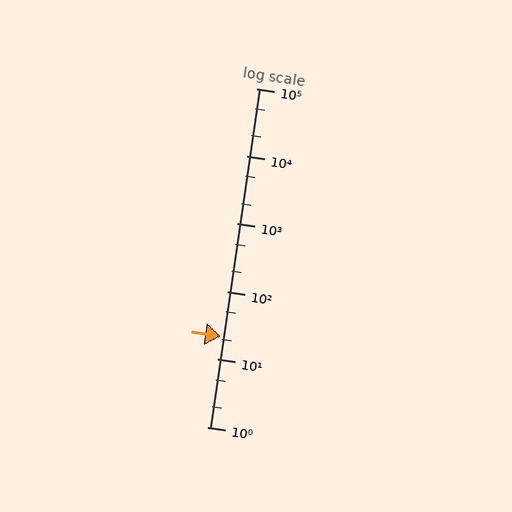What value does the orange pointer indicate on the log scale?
The pointer indicates approximately 22.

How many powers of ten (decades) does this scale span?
The scale spans 5 decades, from 1 to 100000.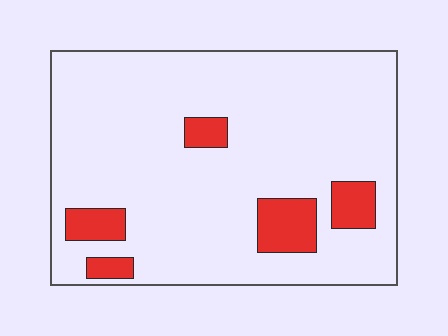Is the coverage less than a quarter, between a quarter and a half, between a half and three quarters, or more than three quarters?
Less than a quarter.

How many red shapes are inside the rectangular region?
5.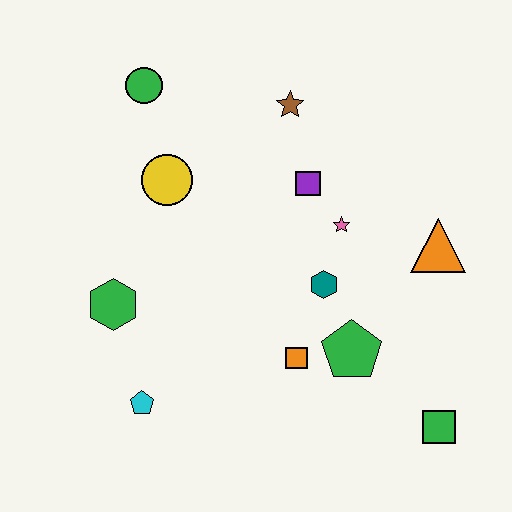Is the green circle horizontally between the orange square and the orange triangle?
No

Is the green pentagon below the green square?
No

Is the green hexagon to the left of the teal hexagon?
Yes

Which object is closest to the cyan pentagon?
The green hexagon is closest to the cyan pentagon.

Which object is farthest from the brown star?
The green square is farthest from the brown star.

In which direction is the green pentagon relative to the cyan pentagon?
The green pentagon is to the right of the cyan pentagon.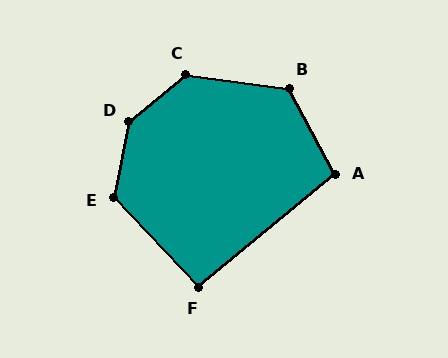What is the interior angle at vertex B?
Approximately 126 degrees (obtuse).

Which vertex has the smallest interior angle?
F, at approximately 94 degrees.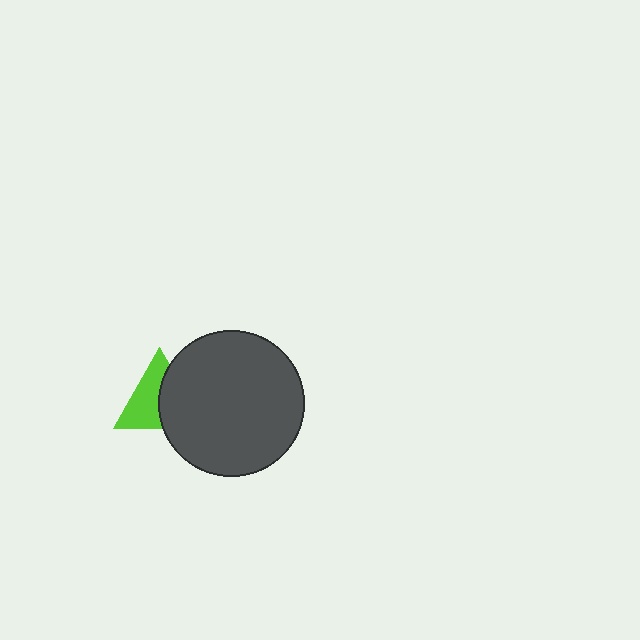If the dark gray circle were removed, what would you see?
You would see the complete lime triangle.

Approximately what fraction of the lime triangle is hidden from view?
Roughly 46% of the lime triangle is hidden behind the dark gray circle.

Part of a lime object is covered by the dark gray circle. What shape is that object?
It is a triangle.